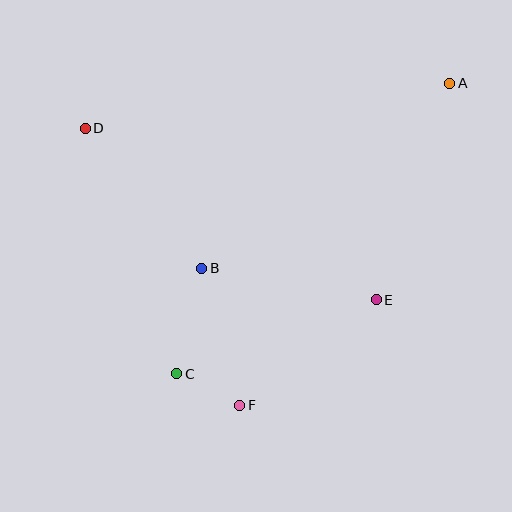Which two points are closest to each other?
Points C and F are closest to each other.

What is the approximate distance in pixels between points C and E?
The distance between C and E is approximately 212 pixels.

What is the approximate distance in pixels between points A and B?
The distance between A and B is approximately 309 pixels.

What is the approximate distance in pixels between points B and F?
The distance between B and F is approximately 142 pixels.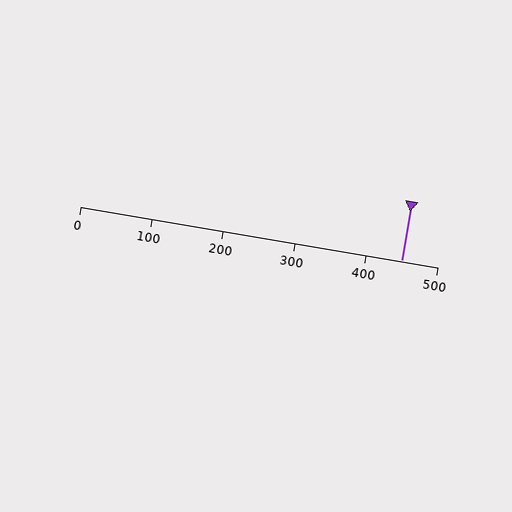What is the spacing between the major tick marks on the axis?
The major ticks are spaced 100 apart.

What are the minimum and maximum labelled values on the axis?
The axis runs from 0 to 500.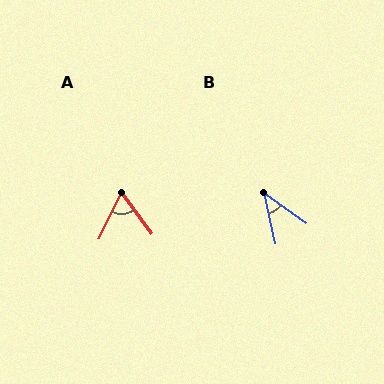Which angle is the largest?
A, at approximately 62 degrees.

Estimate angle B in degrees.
Approximately 42 degrees.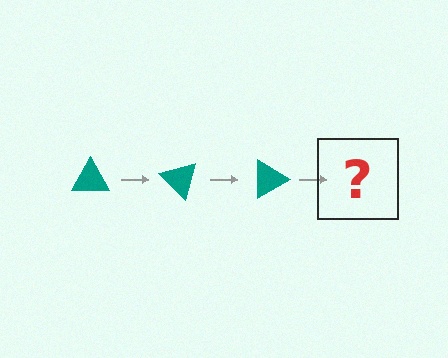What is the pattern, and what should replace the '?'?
The pattern is that the triangle rotates 45 degrees each step. The '?' should be a teal triangle rotated 135 degrees.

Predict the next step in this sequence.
The next step is a teal triangle rotated 135 degrees.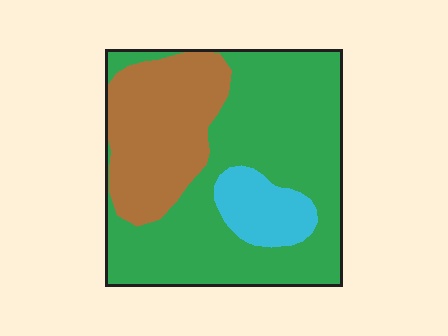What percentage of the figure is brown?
Brown covers about 30% of the figure.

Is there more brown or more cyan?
Brown.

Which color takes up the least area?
Cyan, at roughly 10%.